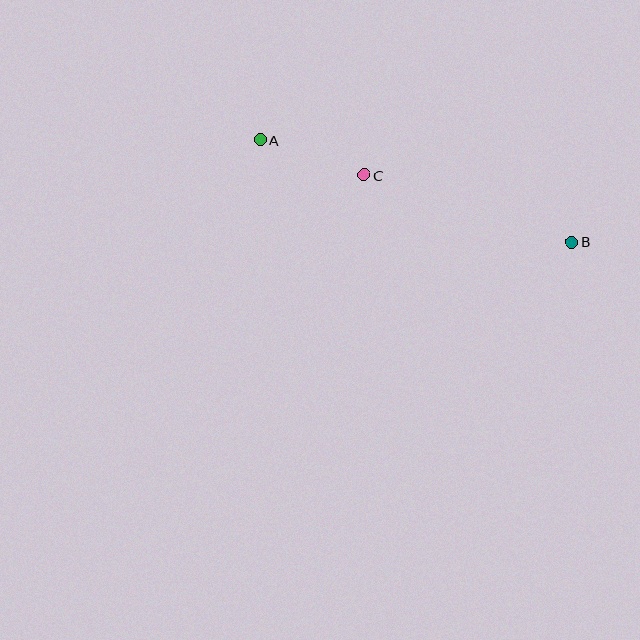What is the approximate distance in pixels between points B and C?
The distance between B and C is approximately 218 pixels.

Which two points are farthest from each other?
Points A and B are farthest from each other.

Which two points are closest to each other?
Points A and C are closest to each other.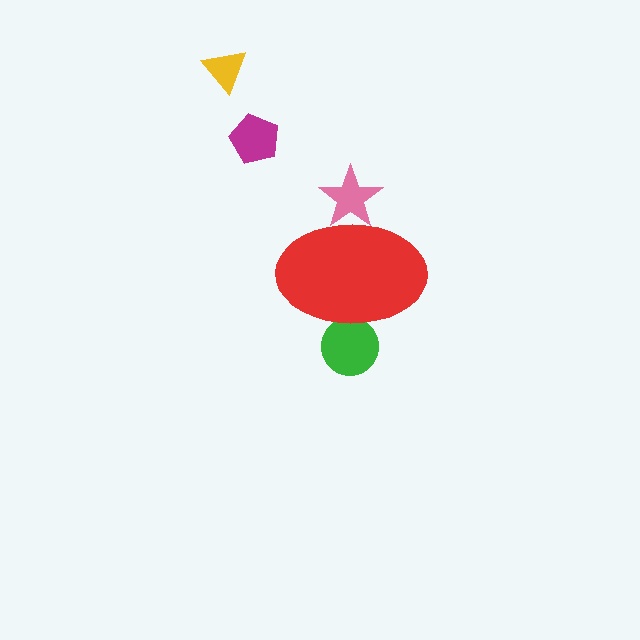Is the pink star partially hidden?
Yes, the pink star is partially hidden behind the red ellipse.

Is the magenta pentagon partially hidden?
No, the magenta pentagon is fully visible.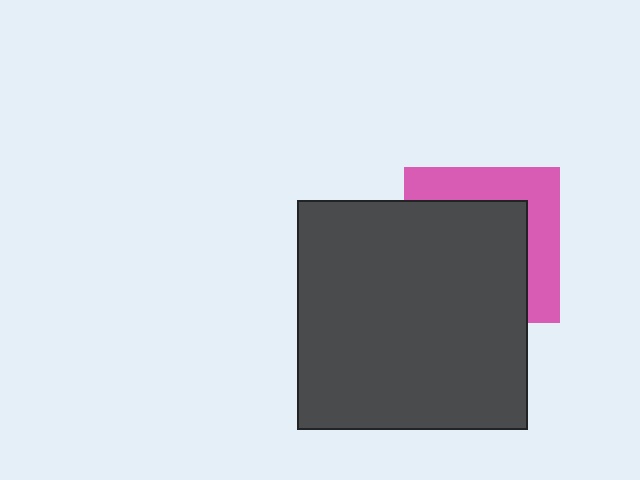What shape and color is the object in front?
The object in front is a dark gray square.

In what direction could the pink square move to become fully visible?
The pink square could move toward the upper-right. That would shift it out from behind the dark gray square entirely.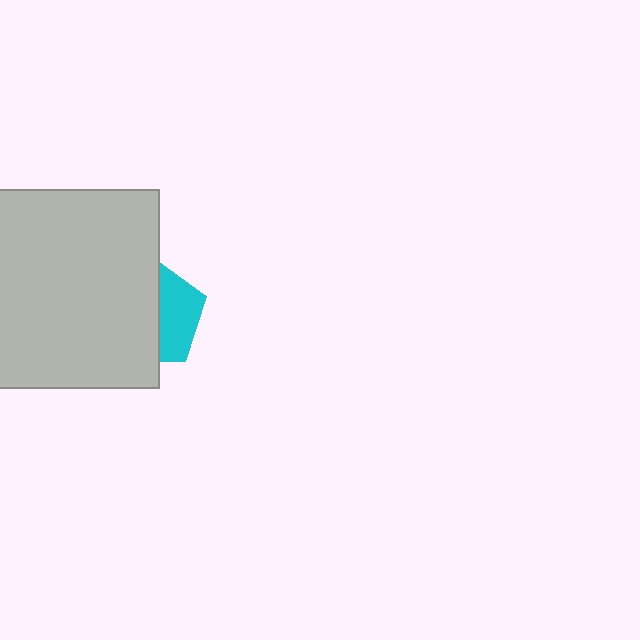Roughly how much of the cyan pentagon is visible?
A small part of it is visible (roughly 40%).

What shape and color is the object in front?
The object in front is a light gray square.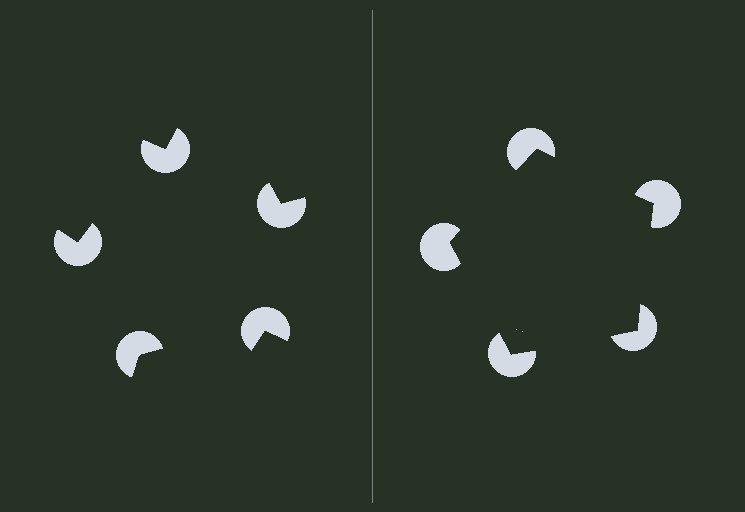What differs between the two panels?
The pac-man discs are positioned identically on both sides; only the wedge orientations differ. On the right they align to a pentagon; on the left they are misaligned.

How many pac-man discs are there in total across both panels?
10 — 5 on each side.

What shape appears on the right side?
An illusory pentagon.